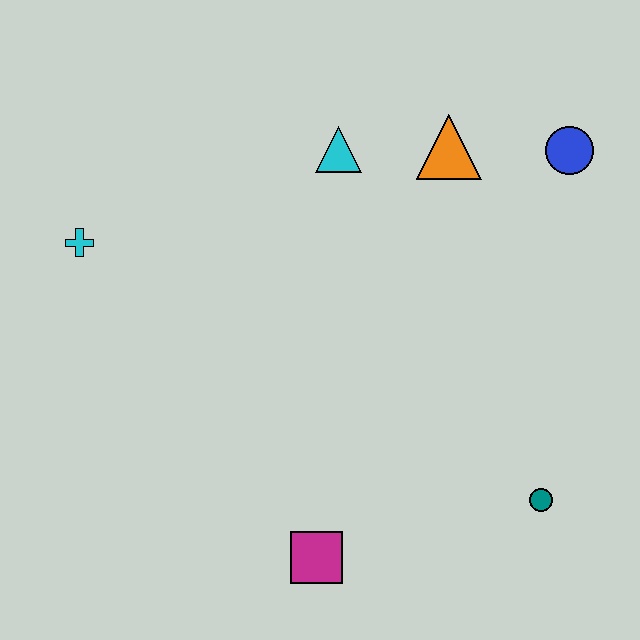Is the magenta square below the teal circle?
Yes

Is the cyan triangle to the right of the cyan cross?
Yes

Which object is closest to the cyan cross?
The cyan triangle is closest to the cyan cross.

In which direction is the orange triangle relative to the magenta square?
The orange triangle is above the magenta square.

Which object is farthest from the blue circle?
The cyan cross is farthest from the blue circle.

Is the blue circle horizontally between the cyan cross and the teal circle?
No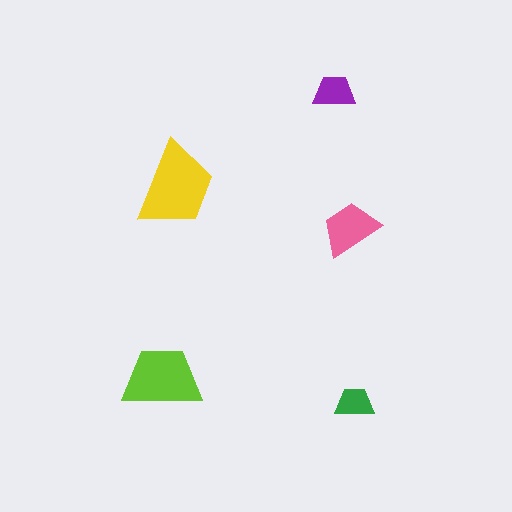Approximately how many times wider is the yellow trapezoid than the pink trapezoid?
About 1.5 times wider.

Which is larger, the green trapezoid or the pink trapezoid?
The pink one.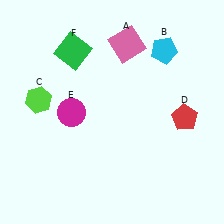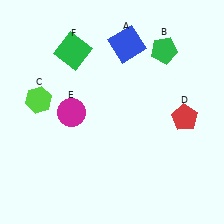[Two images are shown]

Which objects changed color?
A changed from pink to blue. B changed from cyan to green.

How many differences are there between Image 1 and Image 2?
There are 2 differences between the two images.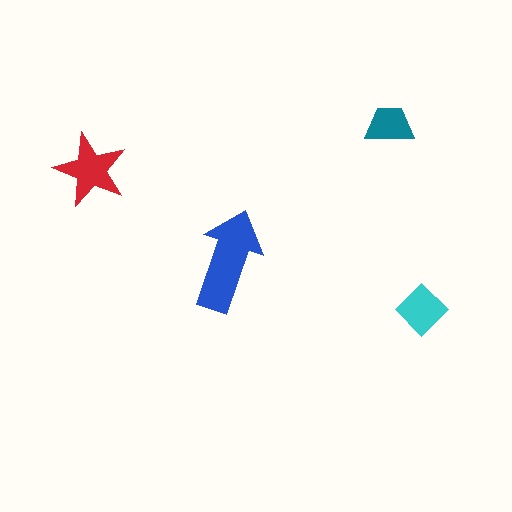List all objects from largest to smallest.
The blue arrow, the red star, the cyan diamond, the teal trapezoid.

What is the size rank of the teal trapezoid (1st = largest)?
4th.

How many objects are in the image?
There are 4 objects in the image.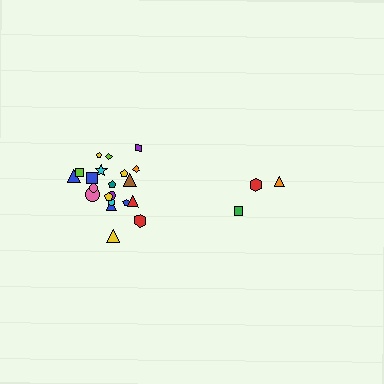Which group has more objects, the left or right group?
The left group.